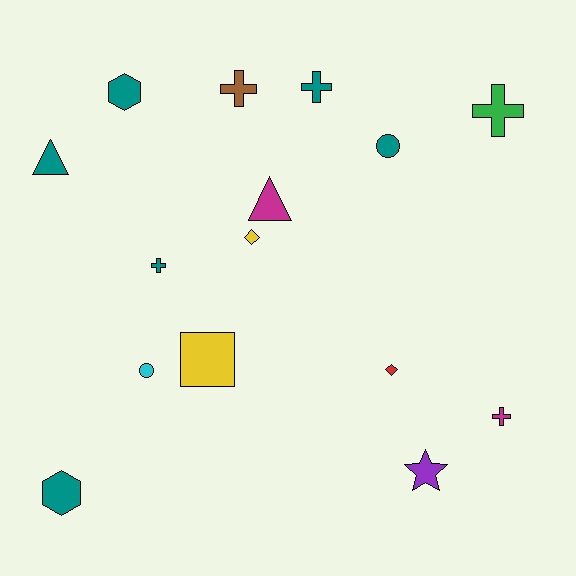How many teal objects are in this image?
There are 6 teal objects.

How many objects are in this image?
There are 15 objects.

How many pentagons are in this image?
There are no pentagons.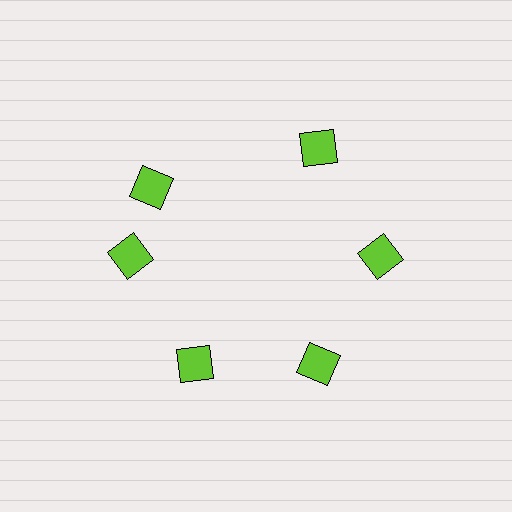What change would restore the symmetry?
The symmetry would be restored by rotating it back into even spacing with its neighbors so that all 6 diamonds sit at equal angles and equal distance from the center.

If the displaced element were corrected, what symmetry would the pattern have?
It would have 6-fold rotational symmetry — the pattern would map onto itself every 60 degrees.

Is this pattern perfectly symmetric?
No. The 6 lime diamonds are arranged in a ring, but one element near the 11 o'clock position is rotated out of alignment along the ring, breaking the 6-fold rotational symmetry.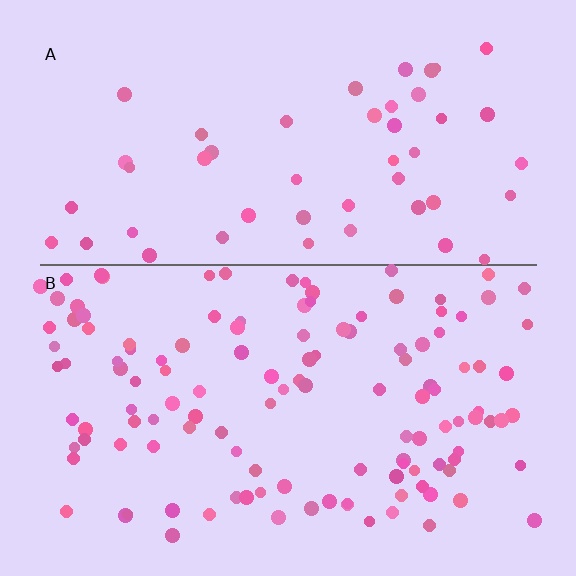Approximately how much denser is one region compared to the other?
Approximately 2.6× — region B over region A.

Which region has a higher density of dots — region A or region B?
B (the bottom).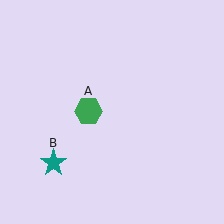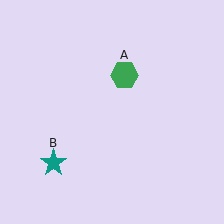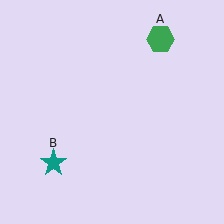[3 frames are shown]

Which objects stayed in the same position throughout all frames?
Teal star (object B) remained stationary.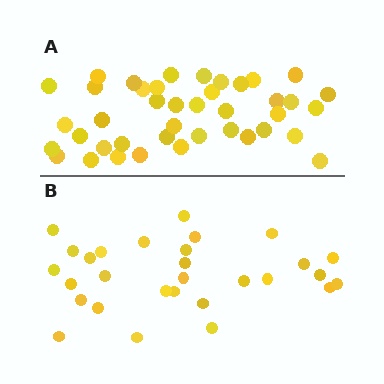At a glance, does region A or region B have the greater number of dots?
Region A (the top region) has more dots.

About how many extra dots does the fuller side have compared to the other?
Region A has roughly 12 or so more dots than region B.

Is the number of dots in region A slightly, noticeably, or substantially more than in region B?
Region A has noticeably more, but not dramatically so. The ratio is roughly 1.4 to 1.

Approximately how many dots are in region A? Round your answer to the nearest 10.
About 40 dots. (The exact count is 41, which rounds to 40.)